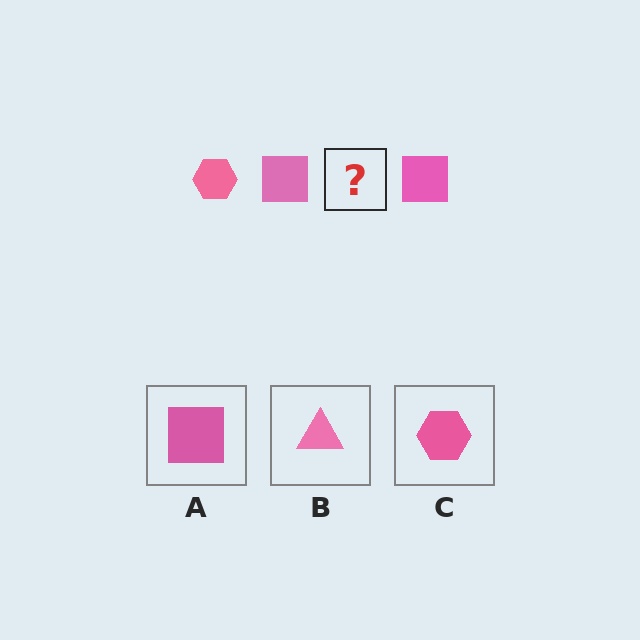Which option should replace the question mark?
Option C.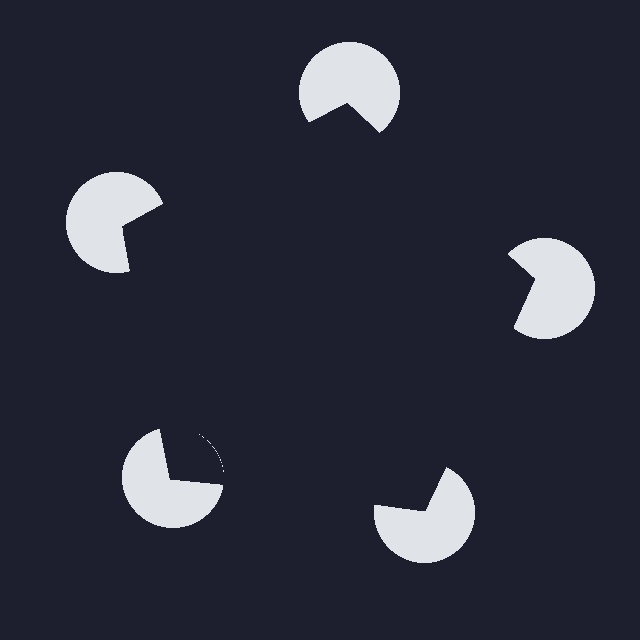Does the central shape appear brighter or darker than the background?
It typically appears slightly darker than the background, even though no actual brightness change is drawn.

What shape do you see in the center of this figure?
An illusory pentagon — its edges are inferred from the aligned wedge cuts in the pac-man discs, not physically drawn.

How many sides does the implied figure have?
5 sides.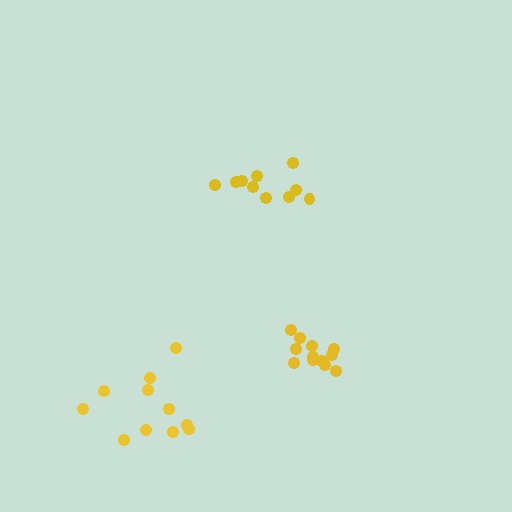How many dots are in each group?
Group 1: 10 dots, Group 2: 12 dots, Group 3: 11 dots (33 total).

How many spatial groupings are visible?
There are 3 spatial groupings.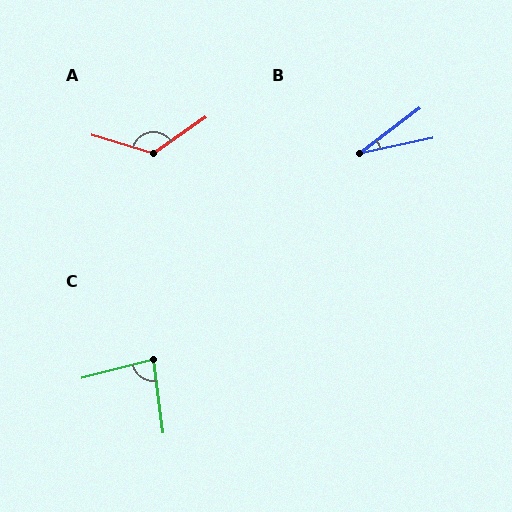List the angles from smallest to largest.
B (25°), C (83°), A (128°).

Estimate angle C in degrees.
Approximately 83 degrees.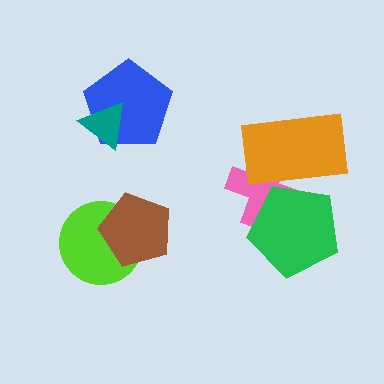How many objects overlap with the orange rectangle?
2 objects overlap with the orange rectangle.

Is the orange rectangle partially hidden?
Yes, it is partially covered by another shape.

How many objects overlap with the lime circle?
1 object overlaps with the lime circle.